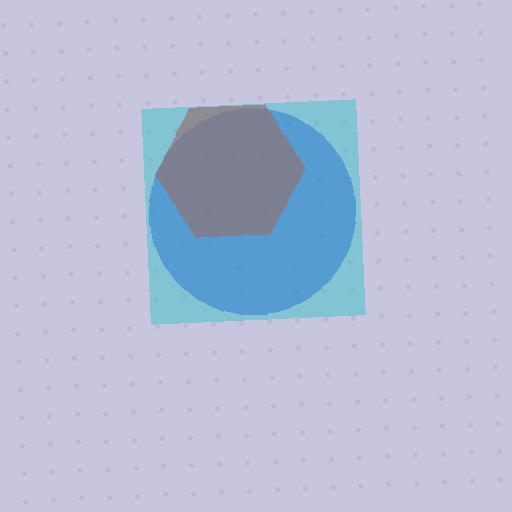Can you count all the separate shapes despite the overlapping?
Yes, there are 3 separate shapes.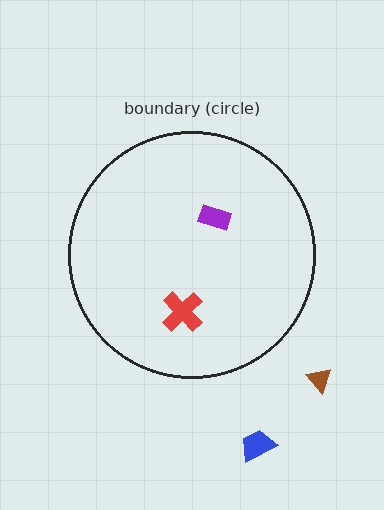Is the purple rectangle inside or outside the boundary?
Inside.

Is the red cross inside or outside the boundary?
Inside.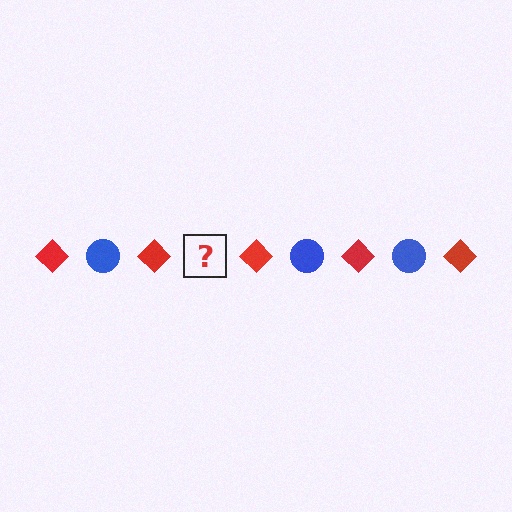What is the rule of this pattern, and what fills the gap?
The rule is that the pattern alternates between red diamond and blue circle. The gap should be filled with a blue circle.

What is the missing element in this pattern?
The missing element is a blue circle.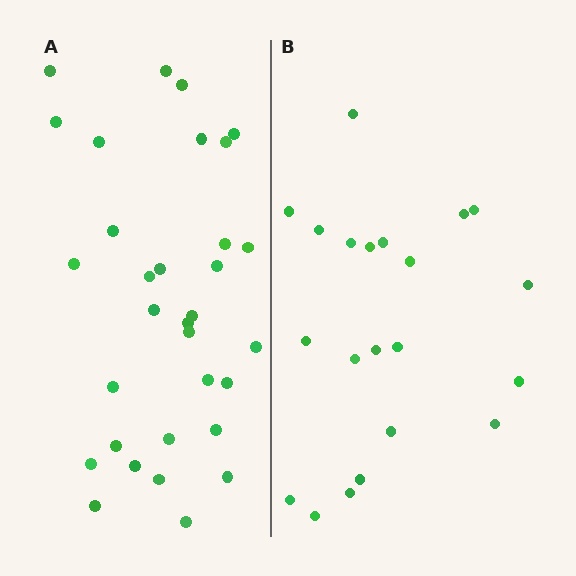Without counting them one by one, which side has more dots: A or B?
Region A (the left region) has more dots.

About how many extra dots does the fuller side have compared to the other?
Region A has roughly 12 or so more dots than region B.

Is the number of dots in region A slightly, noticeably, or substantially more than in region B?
Region A has substantially more. The ratio is roughly 1.5 to 1.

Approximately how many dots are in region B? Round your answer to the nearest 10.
About 20 dots. (The exact count is 21, which rounds to 20.)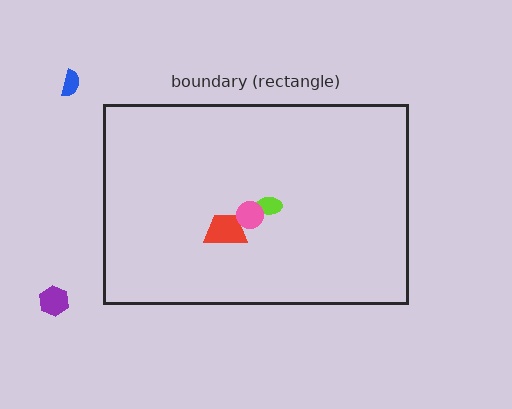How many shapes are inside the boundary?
3 inside, 2 outside.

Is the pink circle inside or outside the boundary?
Inside.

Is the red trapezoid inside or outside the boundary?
Inside.